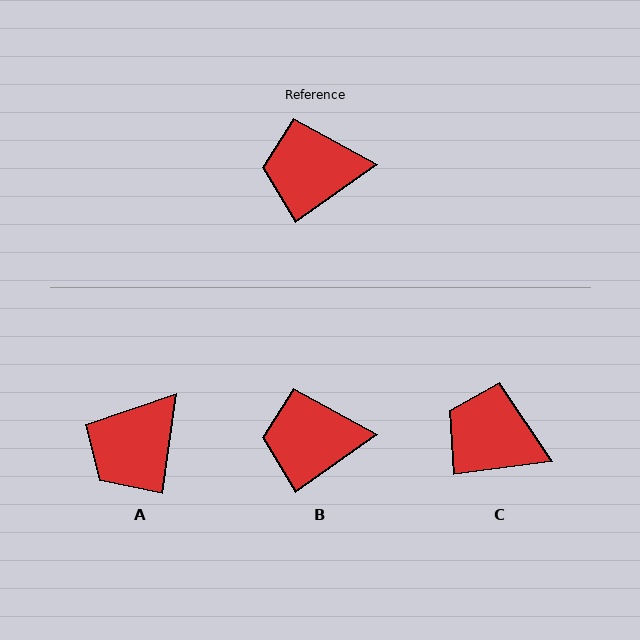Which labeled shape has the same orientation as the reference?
B.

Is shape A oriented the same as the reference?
No, it is off by about 47 degrees.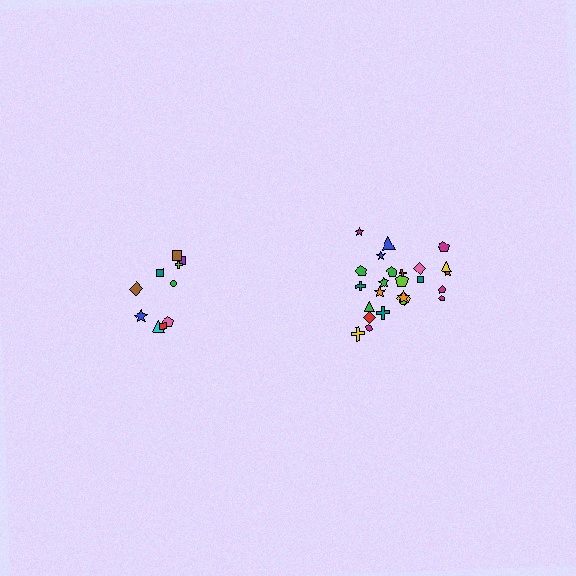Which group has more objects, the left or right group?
The right group.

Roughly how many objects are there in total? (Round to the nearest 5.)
Roughly 35 objects in total.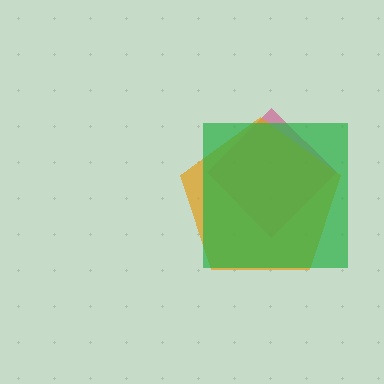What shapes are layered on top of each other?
The layered shapes are: a magenta diamond, an orange pentagon, a green square.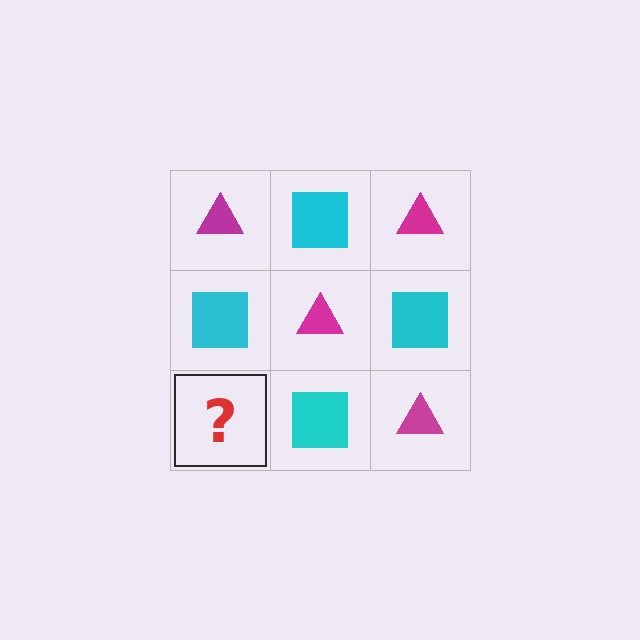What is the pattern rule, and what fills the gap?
The rule is that it alternates magenta triangle and cyan square in a checkerboard pattern. The gap should be filled with a magenta triangle.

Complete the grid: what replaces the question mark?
The question mark should be replaced with a magenta triangle.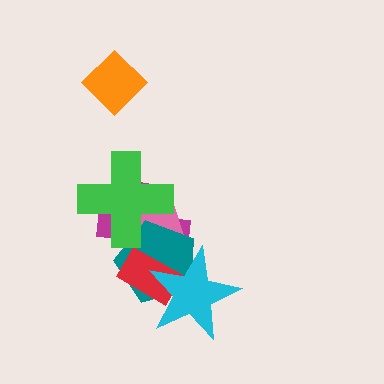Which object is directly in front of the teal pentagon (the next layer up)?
The red rectangle is directly in front of the teal pentagon.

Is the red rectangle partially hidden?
Yes, it is partially covered by another shape.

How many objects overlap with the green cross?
3 objects overlap with the green cross.